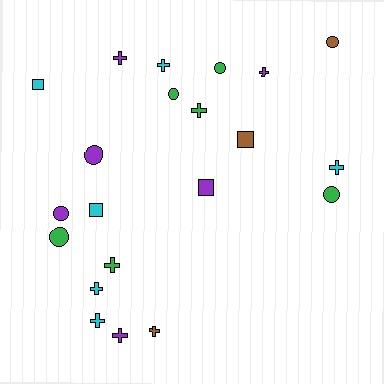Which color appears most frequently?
Cyan, with 6 objects.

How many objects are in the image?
There are 21 objects.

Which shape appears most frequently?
Cross, with 10 objects.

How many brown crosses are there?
There is 1 brown cross.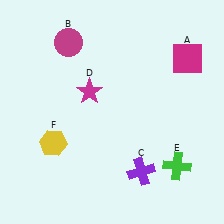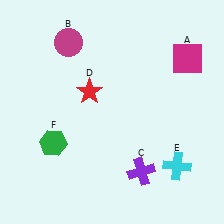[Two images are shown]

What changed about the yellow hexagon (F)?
In Image 1, F is yellow. In Image 2, it changed to green.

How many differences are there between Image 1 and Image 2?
There are 3 differences between the two images.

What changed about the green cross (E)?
In Image 1, E is green. In Image 2, it changed to cyan.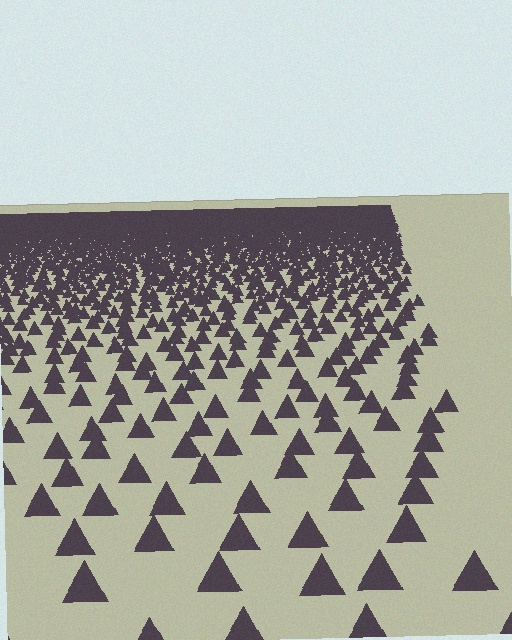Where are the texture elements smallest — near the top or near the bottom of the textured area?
Near the top.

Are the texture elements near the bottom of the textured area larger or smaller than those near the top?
Larger. Near the bottom, elements are closer to the viewer and appear at a bigger on-screen size.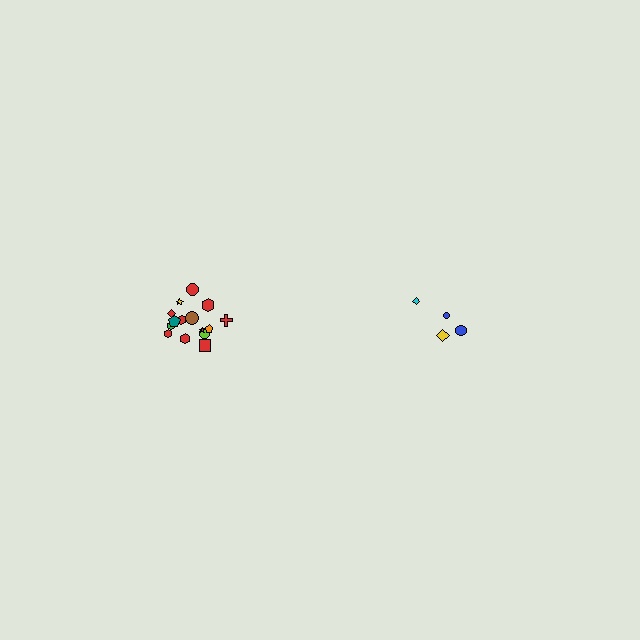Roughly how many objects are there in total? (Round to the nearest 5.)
Roughly 20 objects in total.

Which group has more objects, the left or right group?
The left group.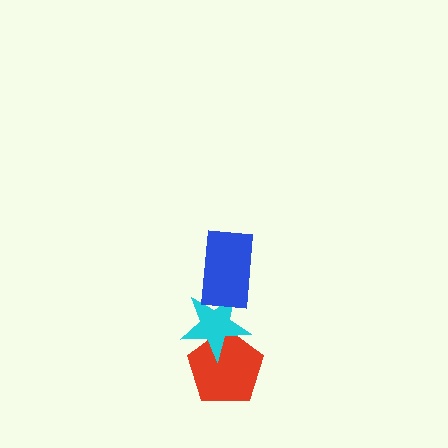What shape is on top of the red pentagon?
The cyan star is on top of the red pentagon.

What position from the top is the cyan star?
The cyan star is 2nd from the top.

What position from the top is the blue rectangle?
The blue rectangle is 1st from the top.